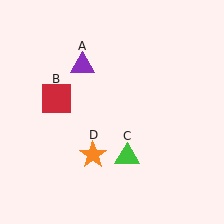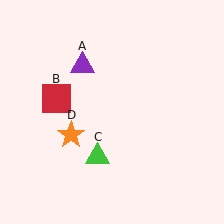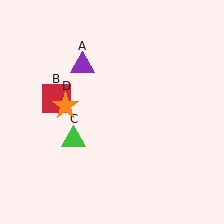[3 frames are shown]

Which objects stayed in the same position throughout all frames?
Purple triangle (object A) and red square (object B) remained stationary.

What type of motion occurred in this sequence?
The green triangle (object C), orange star (object D) rotated clockwise around the center of the scene.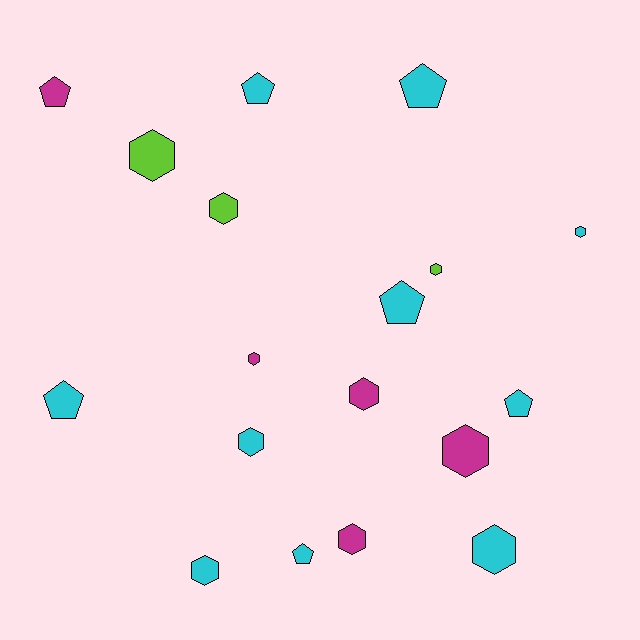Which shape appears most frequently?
Hexagon, with 11 objects.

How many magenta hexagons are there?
There are 4 magenta hexagons.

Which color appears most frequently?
Cyan, with 10 objects.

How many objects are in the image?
There are 18 objects.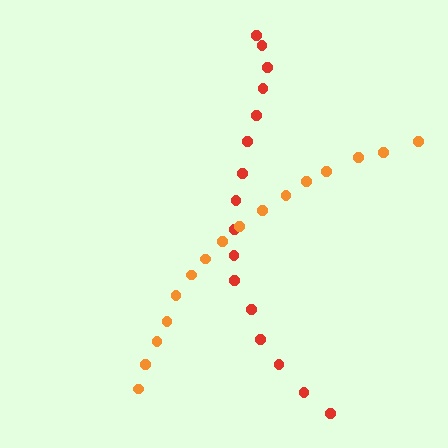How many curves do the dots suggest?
There are 2 distinct paths.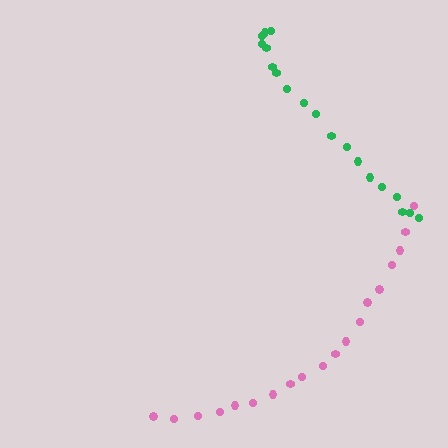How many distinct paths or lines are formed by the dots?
There are 2 distinct paths.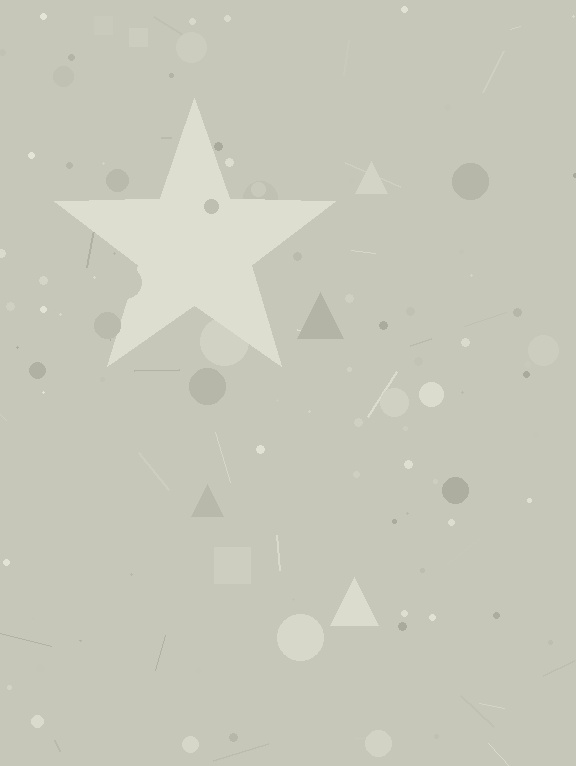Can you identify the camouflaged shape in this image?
The camouflaged shape is a star.